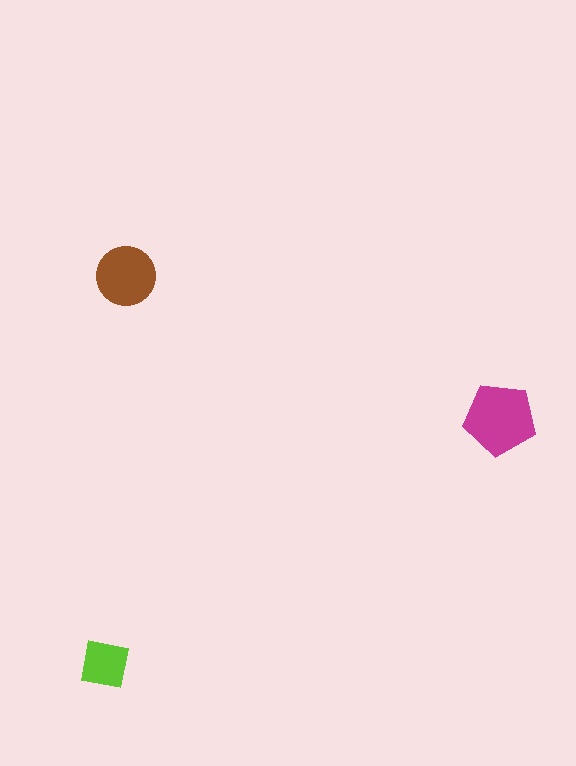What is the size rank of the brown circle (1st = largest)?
2nd.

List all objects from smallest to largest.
The lime square, the brown circle, the magenta pentagon.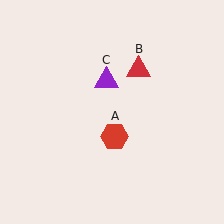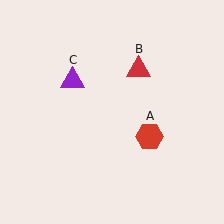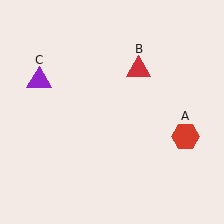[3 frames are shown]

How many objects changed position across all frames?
2 objects changed position: red hexagon (object A), purple triangle (object C).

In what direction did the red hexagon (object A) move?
The red hexagon (object A) moved right.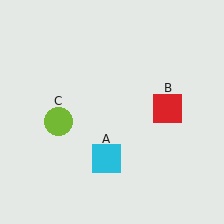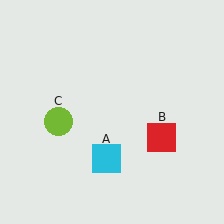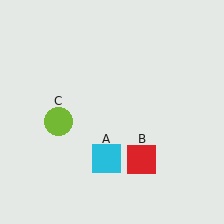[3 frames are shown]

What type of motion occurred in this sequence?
The red square (object B) rotated clockwise around the center of the scene.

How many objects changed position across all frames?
1 object changed position: red square (object B).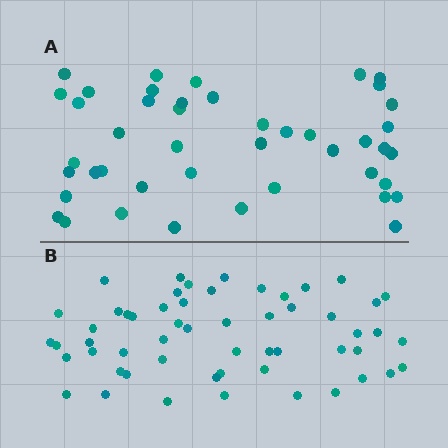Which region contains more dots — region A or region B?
Region B (the bottom region) has more dots.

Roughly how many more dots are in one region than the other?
Region B has roughly 12 or so more dots than region A.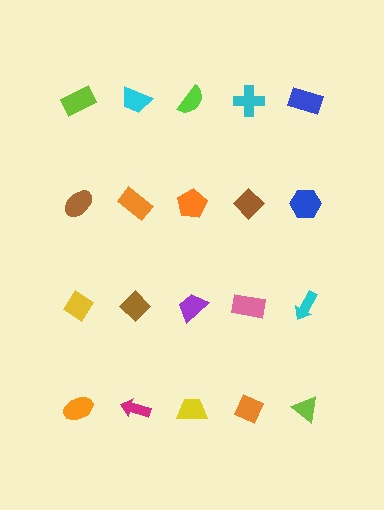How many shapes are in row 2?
5 shapes.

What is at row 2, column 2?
An orange rectangle.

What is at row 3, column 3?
A purple trapezoid.